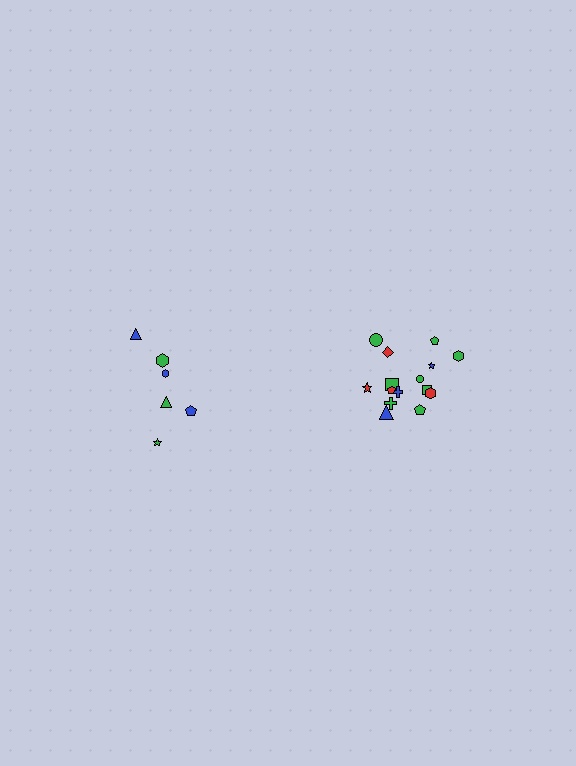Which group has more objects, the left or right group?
The right group.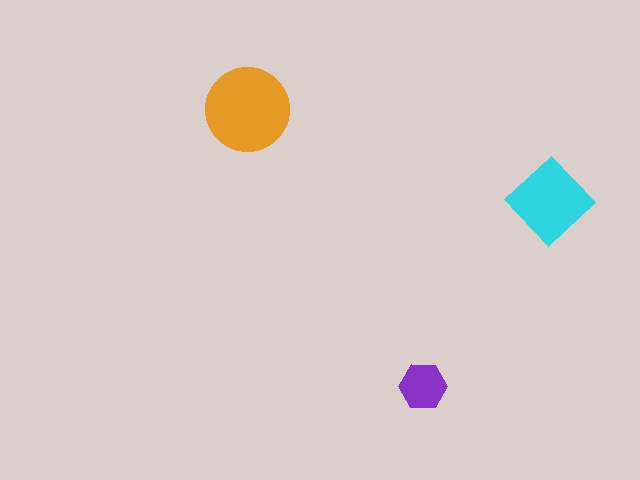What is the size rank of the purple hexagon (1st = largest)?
3rd.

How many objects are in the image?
There are 3 objects in the image.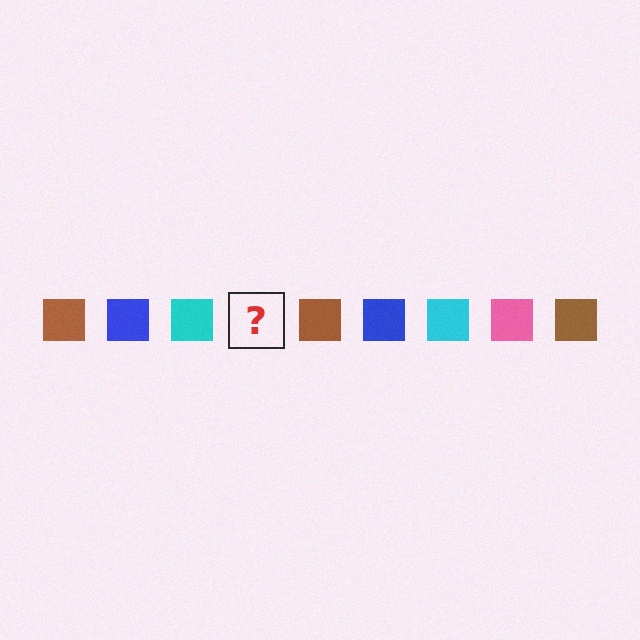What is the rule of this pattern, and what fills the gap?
The rule is that the pattern cycles through brown, blue, cyan, pink squares. The gap should be filled with a pink square.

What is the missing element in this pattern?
The missing element is a pink square.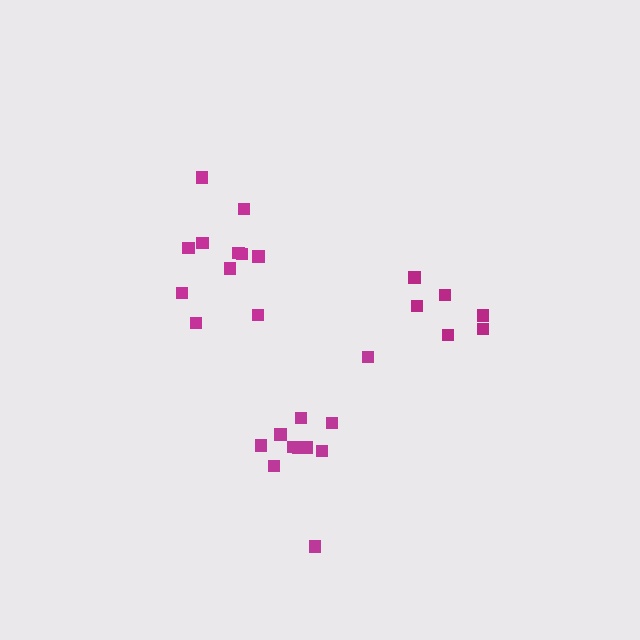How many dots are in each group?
Group 1: 6 dots, Group 2: 11 dots, Group 3: 11 dots (28 total).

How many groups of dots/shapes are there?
There are 3 groups.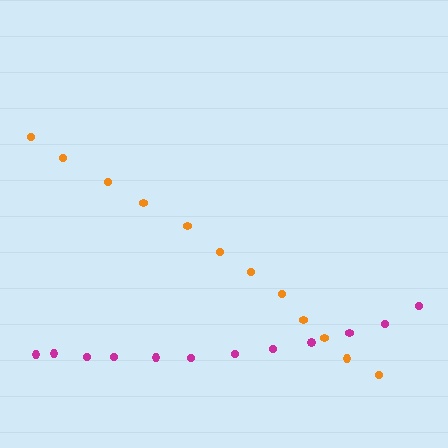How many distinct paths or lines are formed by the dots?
There are 2 distinct paths.